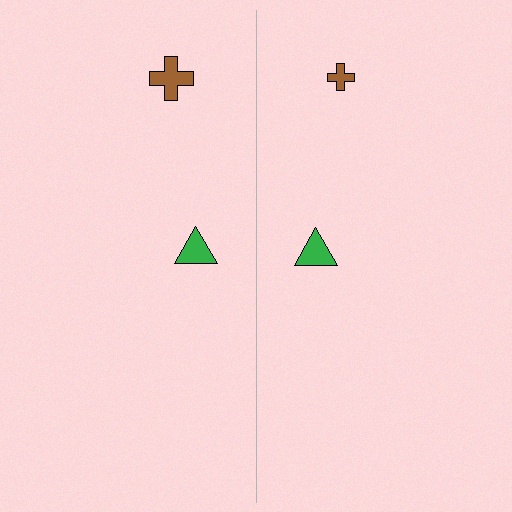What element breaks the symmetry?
The brown cross on the right side has a different size than its mirror counterpart.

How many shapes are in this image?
There are 4 shapes in this image.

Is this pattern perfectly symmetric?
No, the pattern is not perfectly symmetric. The brown cross on the right side has a different size than its mirror counterpart.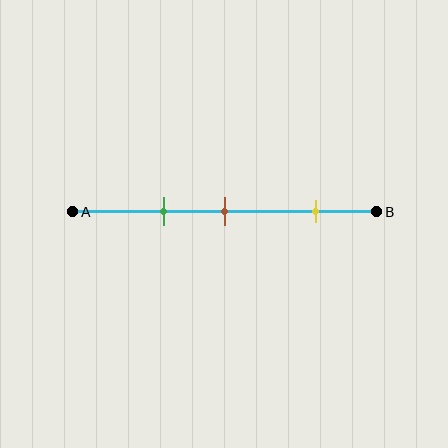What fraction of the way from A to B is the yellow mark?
The yellow mark is approximately 80% (0.8) of the way from A to B.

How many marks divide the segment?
There are 3 marks dividing the segment.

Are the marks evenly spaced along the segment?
No, the marks are not evenly spaced.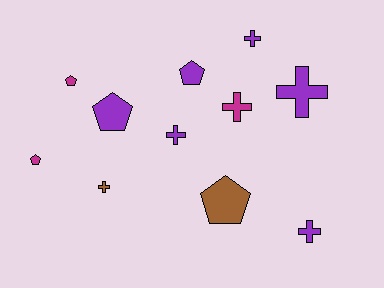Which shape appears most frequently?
Cross, with 6 objects.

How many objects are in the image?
There are 11 objects.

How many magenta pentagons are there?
There are 2 magenta pentagons.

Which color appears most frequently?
Purple, with 6 objects.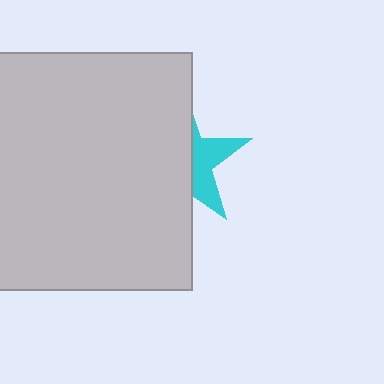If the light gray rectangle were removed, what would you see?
You would see the complete cyan star.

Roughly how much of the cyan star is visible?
A small part of it is visible (roughly 36%).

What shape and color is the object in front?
The object in front is a light gray rectangle.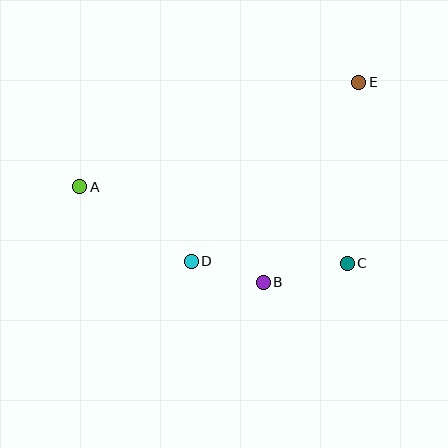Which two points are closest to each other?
Points B and D are closest to each other.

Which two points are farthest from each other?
Points A and E are farthest from each other.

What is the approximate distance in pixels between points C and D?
The distance between C and D is approximately 156 pixels.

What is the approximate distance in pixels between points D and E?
The distance between D and E is approximately 245 pixels.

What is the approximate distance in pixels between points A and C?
The distance between A and C is approximately 278 pixels.